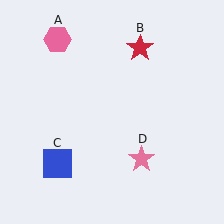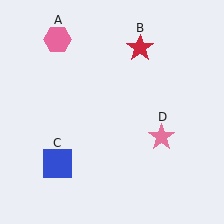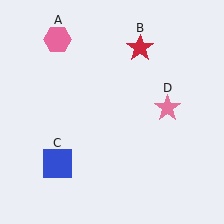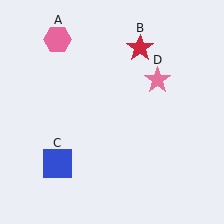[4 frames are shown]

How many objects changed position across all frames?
1 object changed position: pink star (object D).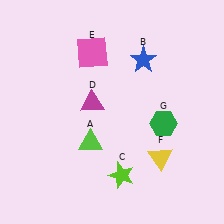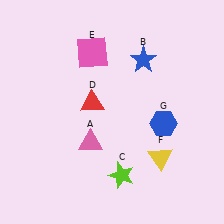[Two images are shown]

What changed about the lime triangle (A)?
In Image 1, A is lime. In Image 2, it changed to pink.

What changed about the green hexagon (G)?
In Image 1, G is green. In Image 2, it changed to blue.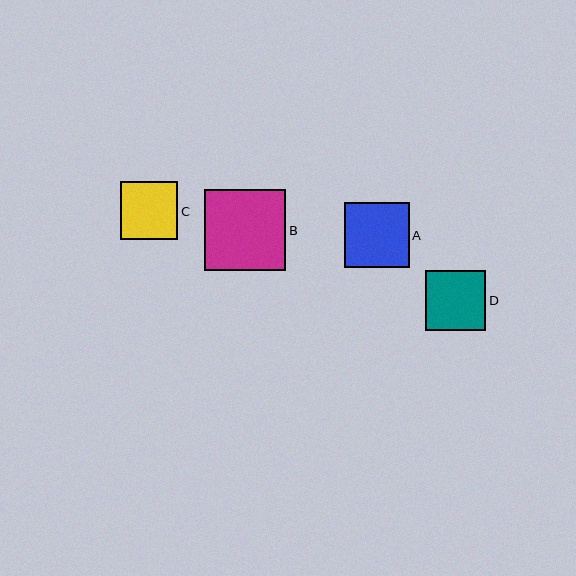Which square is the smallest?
Square C is the smallest with a size of approximately 58 pixels.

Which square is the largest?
Square B is the largest with a size of approximately 81 pixels.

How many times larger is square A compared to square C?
Square A is approximately 1.1 times the size of square C.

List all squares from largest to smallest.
From largest to smallest: B, A, D, C.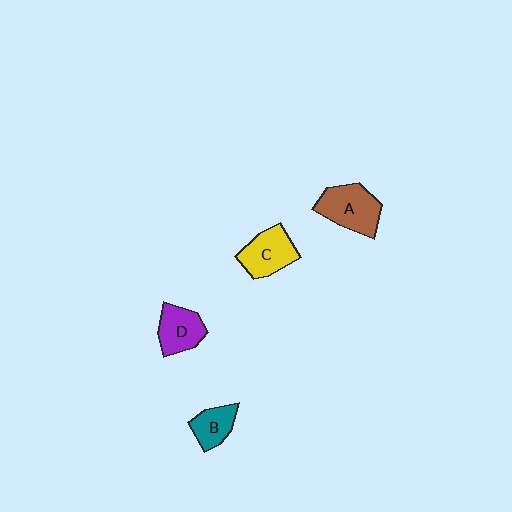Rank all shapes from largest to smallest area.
From largest to smallest: A (brown), C (yellow), D (purple), B (teal).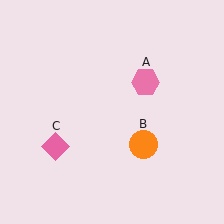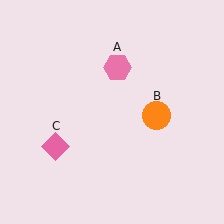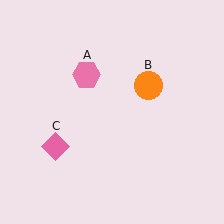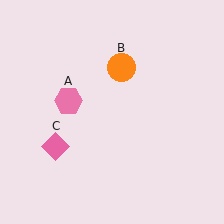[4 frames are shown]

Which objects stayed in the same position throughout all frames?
Pink diamond (object C) remained stationary.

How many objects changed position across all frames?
2 objects changed position: pink hexagon (object A), orange circle (object B).